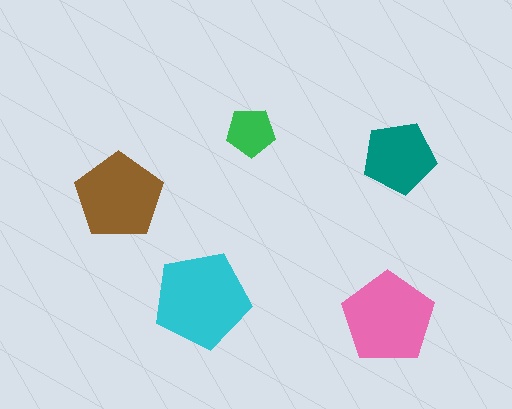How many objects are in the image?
There are 5 objects in the image.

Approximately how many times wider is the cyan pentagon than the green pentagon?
About 2 times wider.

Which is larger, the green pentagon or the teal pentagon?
The teal one.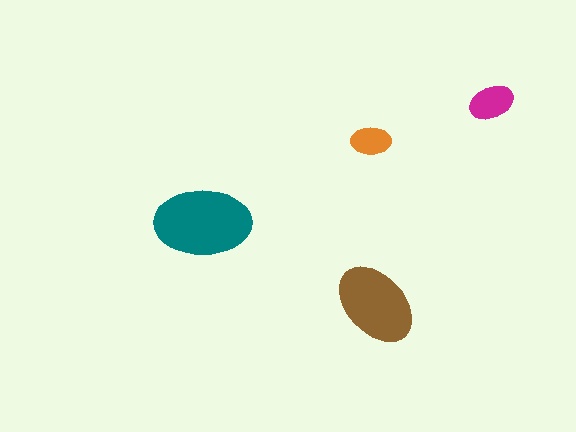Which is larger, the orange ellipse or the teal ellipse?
The teal one.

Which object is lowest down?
The brown ellipse is bottommost.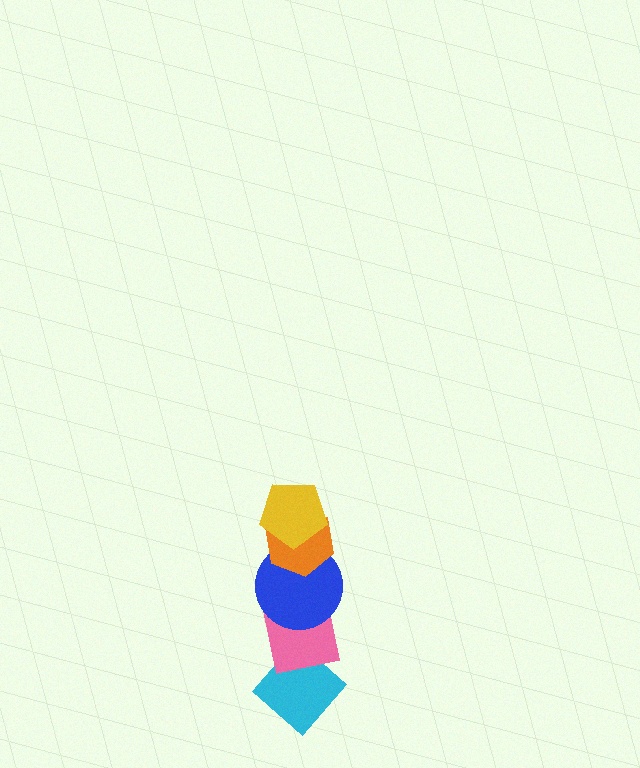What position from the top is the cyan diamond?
The cyan diamond is 5th from the top.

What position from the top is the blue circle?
The blue circle is 3rd from the top.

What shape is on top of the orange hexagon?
The yellow pentagon is on top of the orange hexagon.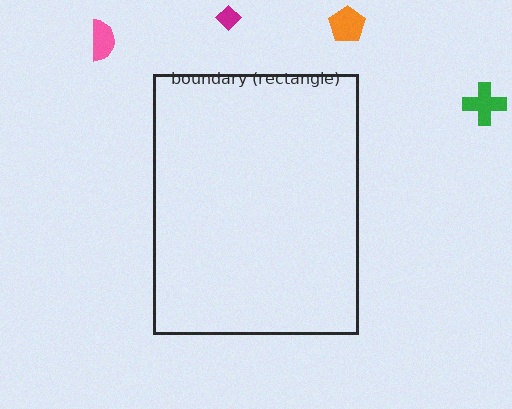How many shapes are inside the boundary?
0 inside, 4 outside.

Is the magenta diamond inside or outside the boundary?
Outside.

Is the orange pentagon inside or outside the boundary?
Outside.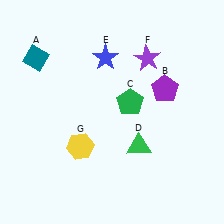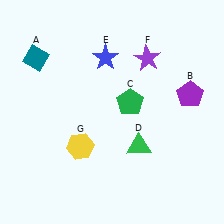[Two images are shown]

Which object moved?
The purple pentagon (B) moved right.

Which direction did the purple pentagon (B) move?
The purple pentagon (B) moved right.